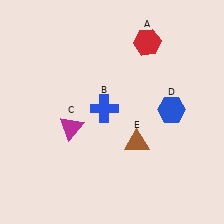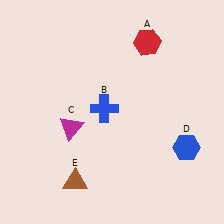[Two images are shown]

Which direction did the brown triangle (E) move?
The brown triangle (E) moved left.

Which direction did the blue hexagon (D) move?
The blue hexagon (D) moved down.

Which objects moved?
The objects that moved are: the blue hexagon (D), the brown triangle (E).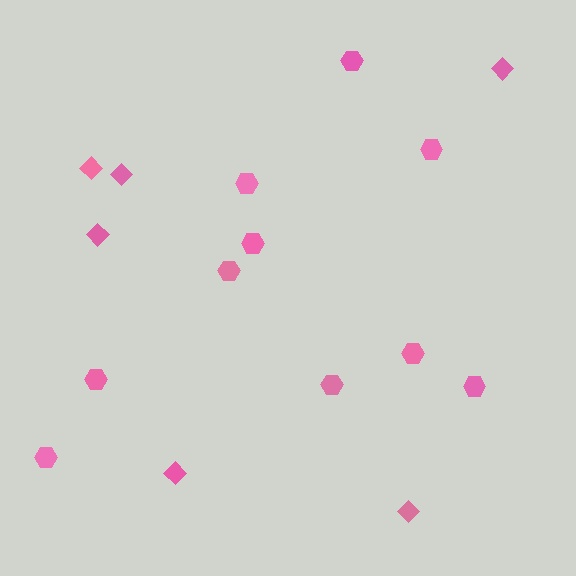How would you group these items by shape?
There are 2 groups: one group of diamonds (6) and one group of hexagons (10).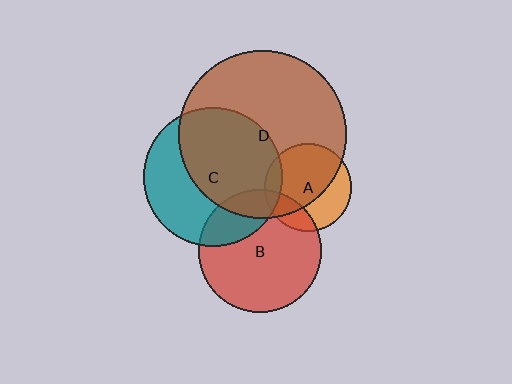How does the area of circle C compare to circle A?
Approximately 2.5 times.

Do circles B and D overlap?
Yes.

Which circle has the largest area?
Circle D (brown).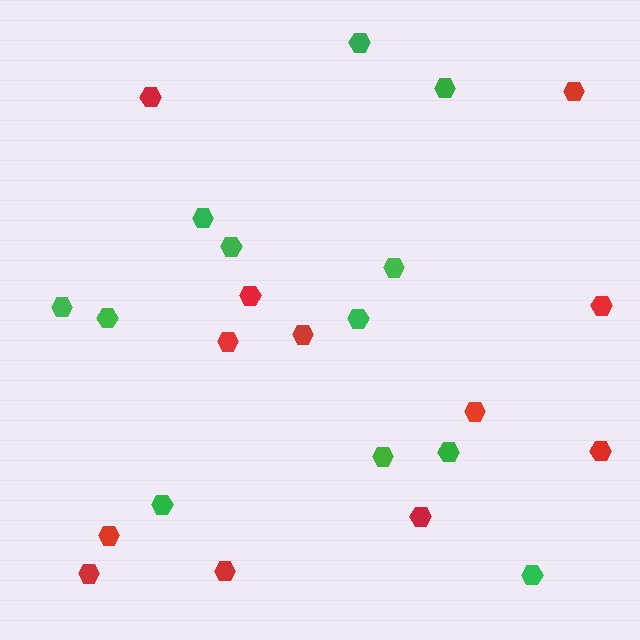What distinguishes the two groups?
There are 2 groups: one group of red hexagons (12) and one group of green hexagons (12).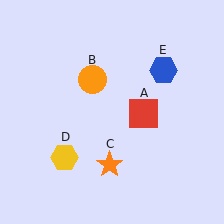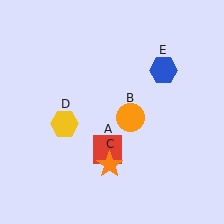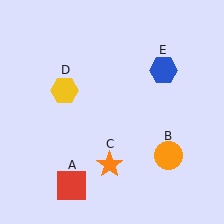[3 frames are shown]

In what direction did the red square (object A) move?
The red square (object A) moved down and to the left.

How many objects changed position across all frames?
3 objects changed position: red square (object A), orange circle (object B), yellow hexagon (object D).